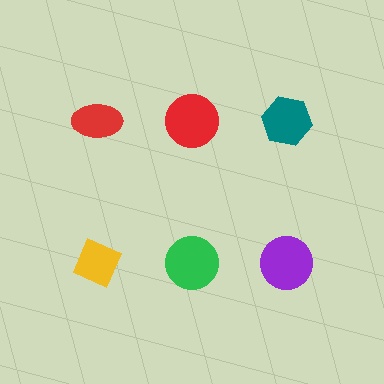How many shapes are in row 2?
3 shapes.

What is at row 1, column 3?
A teal hexagon.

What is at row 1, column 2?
A red circle.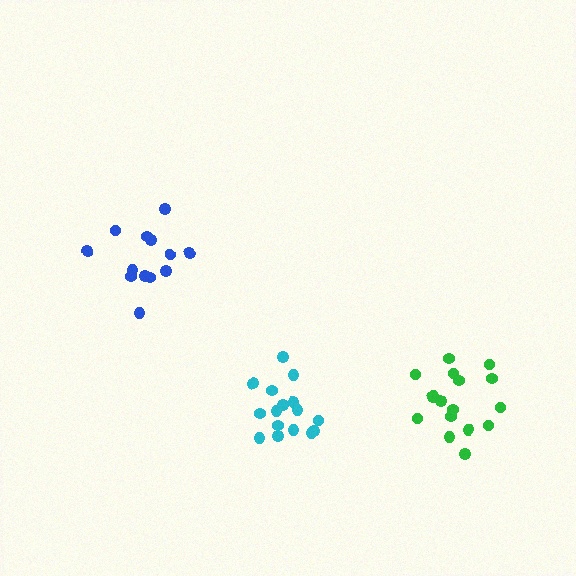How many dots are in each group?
Group 1: 17 dots, Group 2: 13 dots, Group 3: 16 dots (46 total).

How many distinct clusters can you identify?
There are 3 distinct clusters.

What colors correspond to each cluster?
The clusters are colored: green, blue, cyan.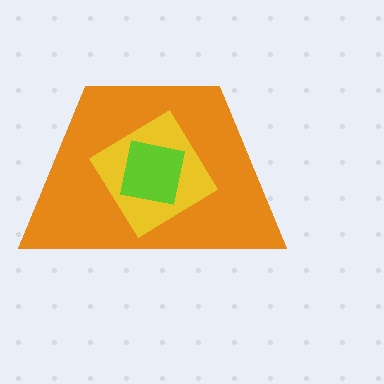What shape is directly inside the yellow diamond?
The lime square.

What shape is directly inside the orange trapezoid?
The yellow diamond.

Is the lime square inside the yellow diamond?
Yes.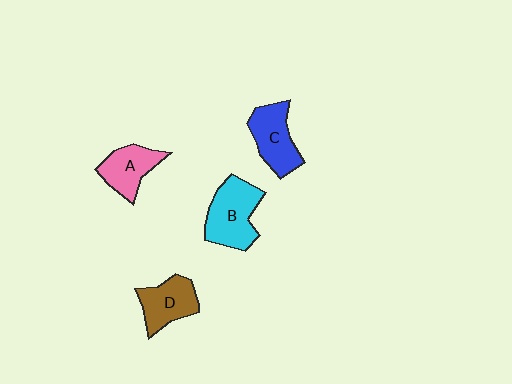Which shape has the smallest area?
Shape A (pink).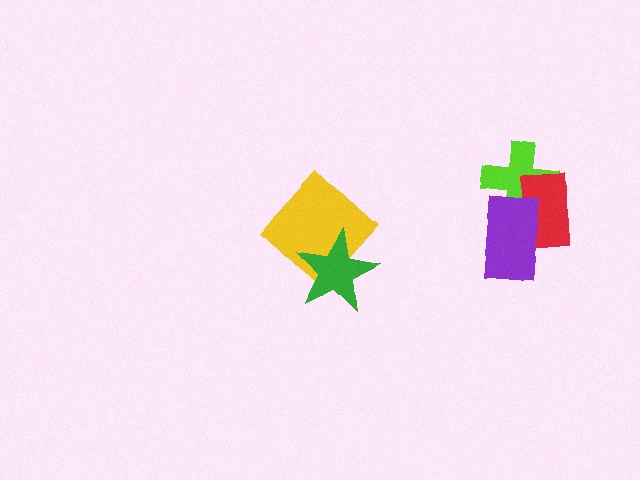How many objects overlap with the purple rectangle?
2 objects overlap with the purple rectangle.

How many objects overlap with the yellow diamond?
1 object overlaps with the yellow diamond.